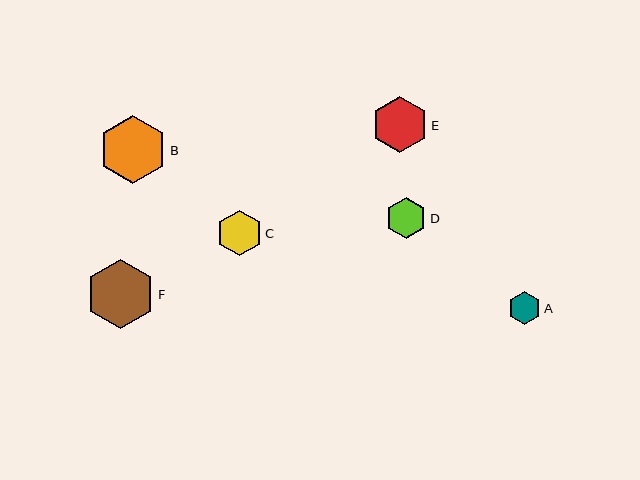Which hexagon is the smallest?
Hexagon A is the smallest with a size of approximately 32 pixels.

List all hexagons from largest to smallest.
From largest to smallest: F, B, E, C, D, A.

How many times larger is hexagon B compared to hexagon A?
Hexagon B is approximately 2.1 times the size of hexagon A.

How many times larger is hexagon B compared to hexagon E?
Hexagon B is approximately 1.2 times the size of hexagon E.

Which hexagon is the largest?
Hexagon F is the largest with a size of approximately 69 pixels.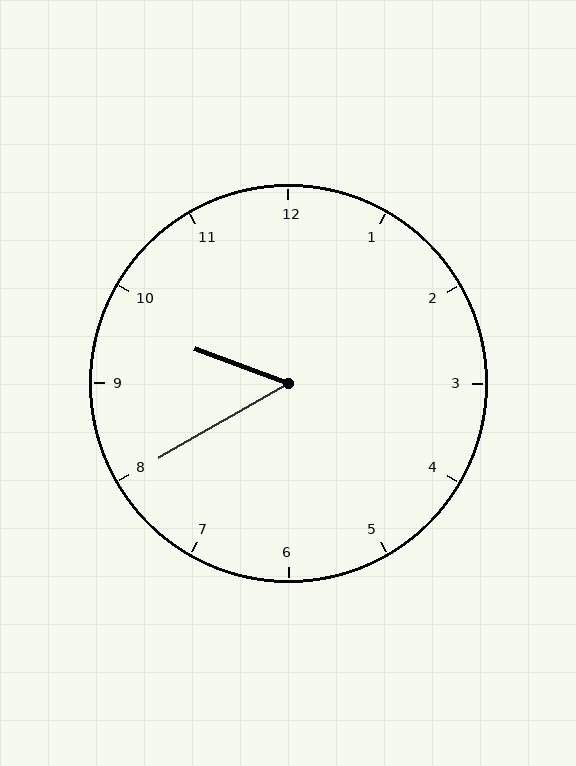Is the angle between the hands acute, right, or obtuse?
It is acute.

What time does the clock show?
9:40.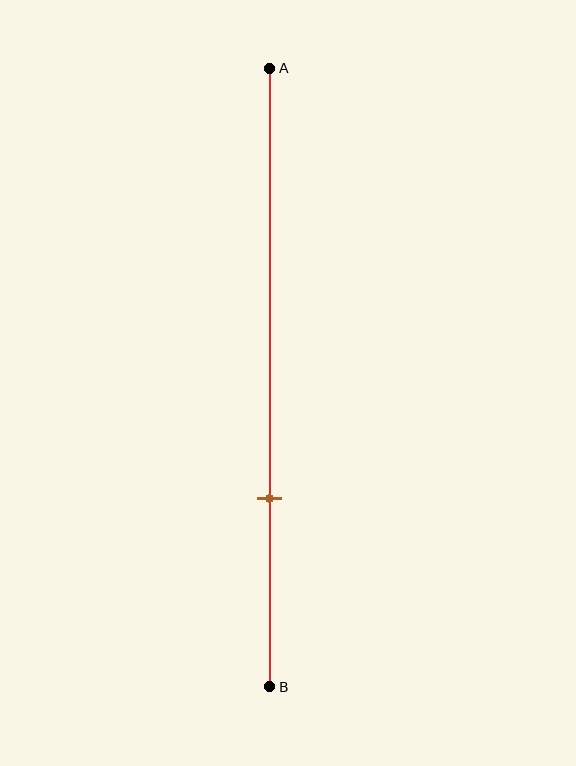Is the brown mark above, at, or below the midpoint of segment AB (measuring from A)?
The brown mark is below the midpoint of segment AB.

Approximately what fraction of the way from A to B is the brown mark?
The brown mark is approximately 70% of the way from A to B.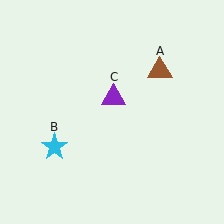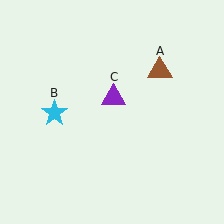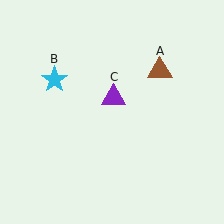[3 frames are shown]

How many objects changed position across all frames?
1 object changed position: cyan star (object B).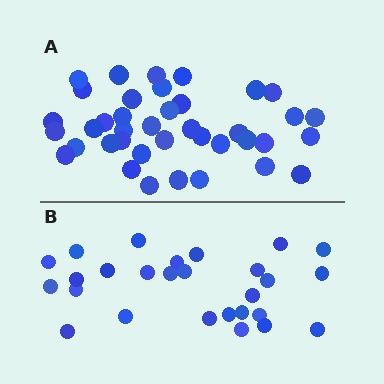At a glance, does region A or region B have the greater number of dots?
Region A (the top region) has more dots.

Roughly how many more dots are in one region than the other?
Region A has roughly 12 or so more dots than region B.